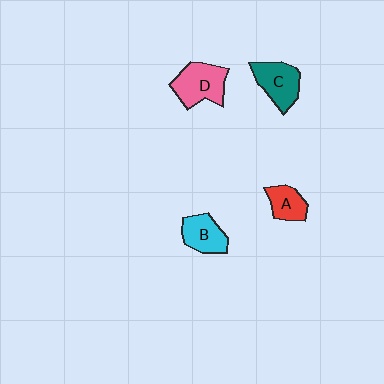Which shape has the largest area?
Shape D (pink).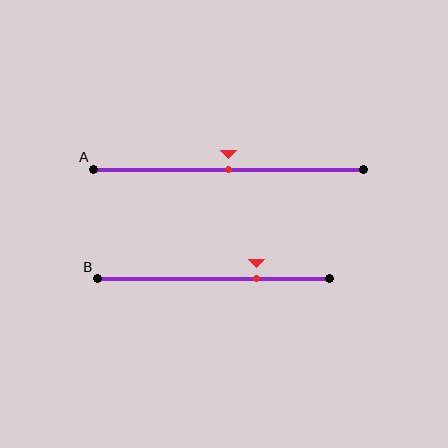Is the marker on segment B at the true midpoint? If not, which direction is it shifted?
No, the marker on segment B is shifted to the right by about 18% of the segment length.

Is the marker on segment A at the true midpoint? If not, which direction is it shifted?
Yes, the marker on segment A is at the true midpoint.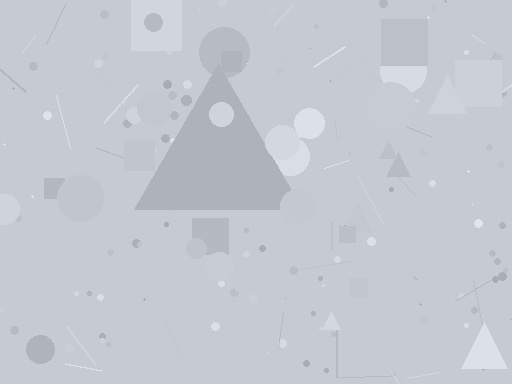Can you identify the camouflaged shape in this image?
The camouflaged shape is a triangle.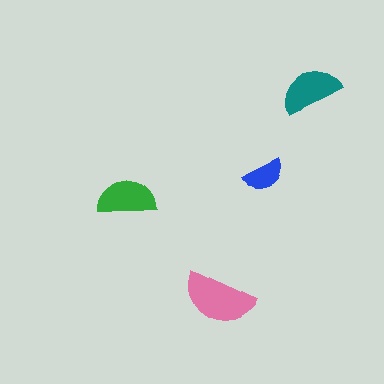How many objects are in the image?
There are 4 objects in the image.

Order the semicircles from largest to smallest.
the pink one, the teal one, the green one, the blue one.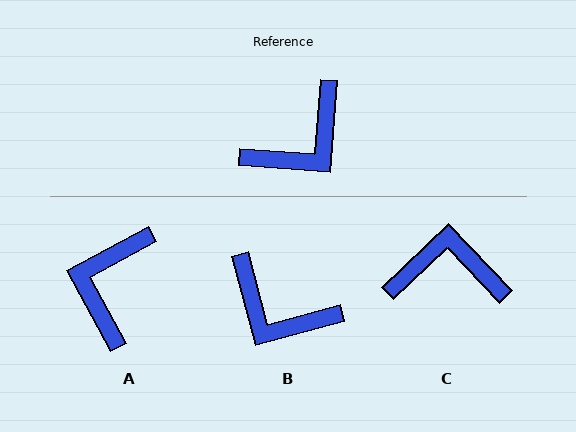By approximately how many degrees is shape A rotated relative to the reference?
Approximately 147 degrees clockwise.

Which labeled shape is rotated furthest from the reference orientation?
A, about 147 degrees away.